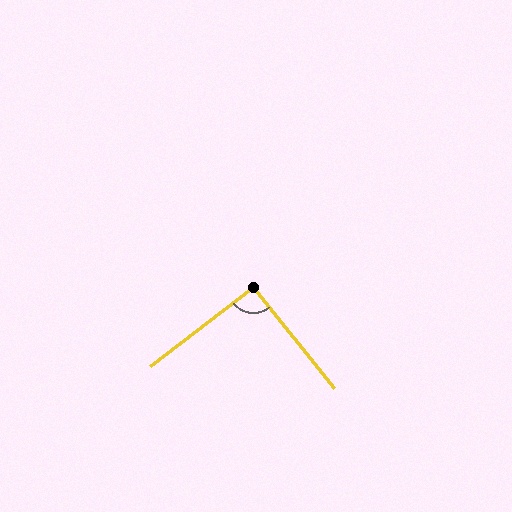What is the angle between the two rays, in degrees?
Approximately 91 degrees.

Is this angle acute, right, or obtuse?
It is approximately a right angle.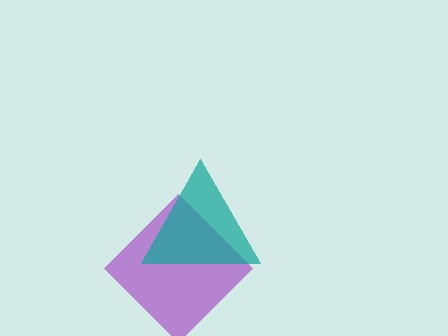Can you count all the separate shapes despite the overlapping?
Yes, there are 2 separate shapes.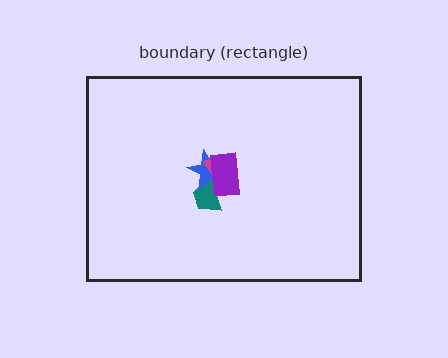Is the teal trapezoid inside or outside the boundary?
Inside.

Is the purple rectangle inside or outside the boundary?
Inside.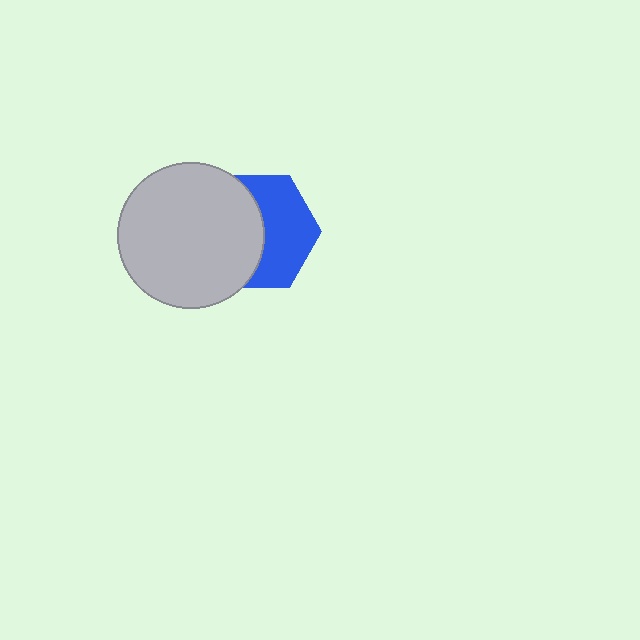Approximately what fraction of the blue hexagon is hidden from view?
Roughly 50% of the blue hexagon is hidden behind the light gray circle.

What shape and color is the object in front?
The object in front is a light gray circle.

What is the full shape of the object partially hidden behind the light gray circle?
The partially hidden object is a blue hexagon.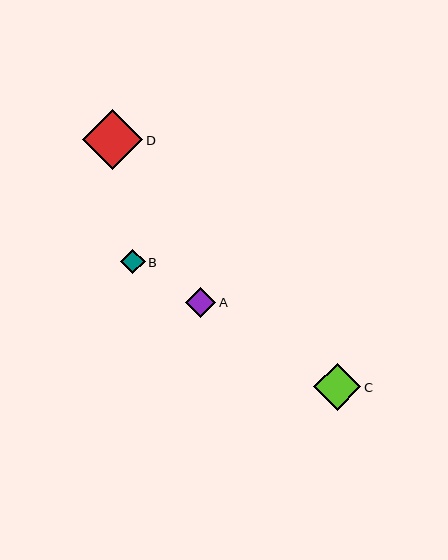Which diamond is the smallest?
Diamond B is the smallest with a size of approximately 24 pixels.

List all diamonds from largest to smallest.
From largest to smallest: D, C, A, B.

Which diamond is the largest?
Diamond D is the largest with a size of approximately 60 pixels.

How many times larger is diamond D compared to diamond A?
Diamond D is approximately 2.0 times the size of diamond A.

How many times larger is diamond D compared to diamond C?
Diamond D is approximately 1.3 times the size of diamond C.